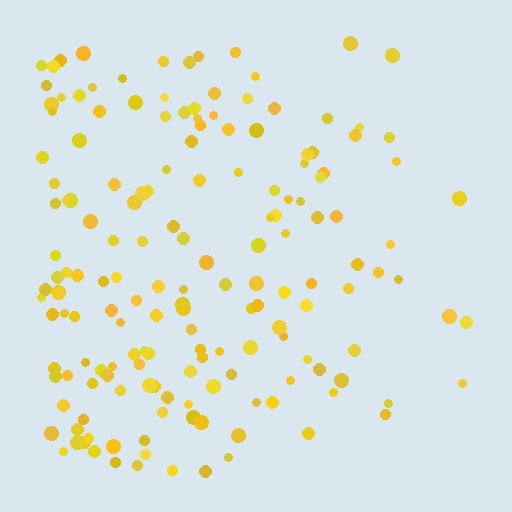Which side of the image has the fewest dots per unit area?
The right.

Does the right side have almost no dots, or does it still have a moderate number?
Still a moderate number, just noticeably fewer than the left.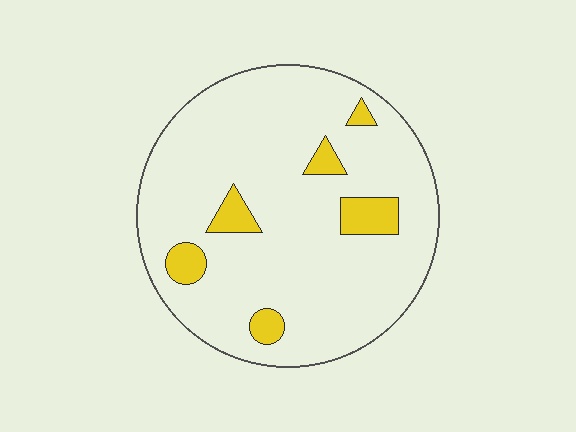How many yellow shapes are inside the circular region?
6.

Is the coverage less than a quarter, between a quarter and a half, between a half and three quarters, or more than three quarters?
Less than a quarter.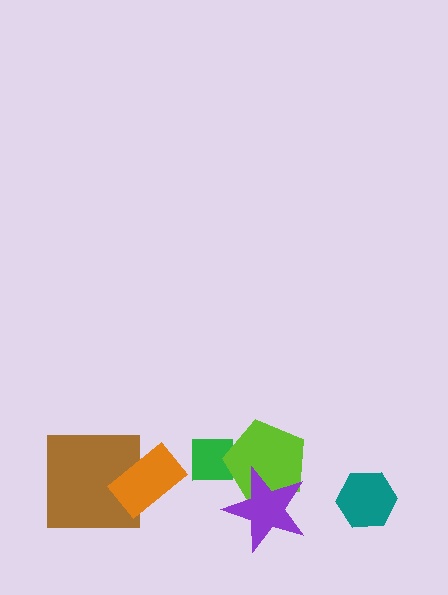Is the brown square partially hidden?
Yes, it is partially covered by another shape.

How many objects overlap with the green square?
1 object overlaps with the green square.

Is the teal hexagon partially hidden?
No, no other shape covers it.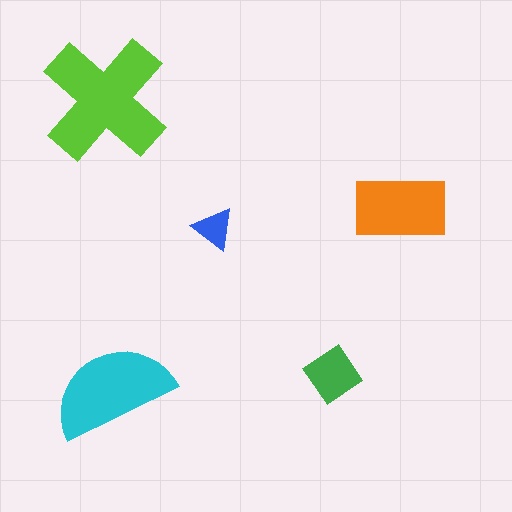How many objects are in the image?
There are 5 objects in the image.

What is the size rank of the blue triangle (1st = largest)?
5th.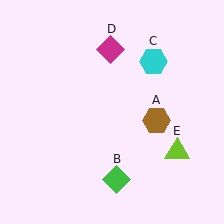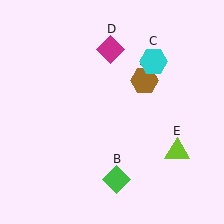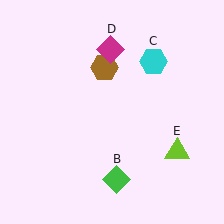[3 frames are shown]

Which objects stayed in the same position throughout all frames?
Green diamond (object B) and cyan hexagon (object C) and magenta diamond (object D) and lime triangle (object E) remained stationary.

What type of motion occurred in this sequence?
The brown hexagon (object A) rotated counterclockwise around the center of the scene.